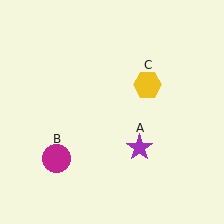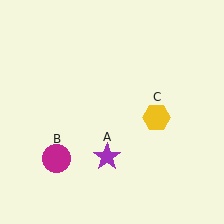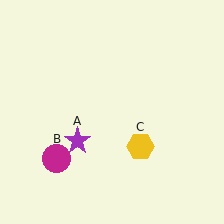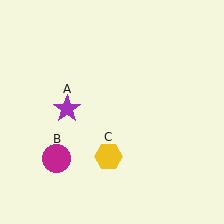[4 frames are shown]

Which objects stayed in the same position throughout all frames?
Magenta circle (object B) remained stationary.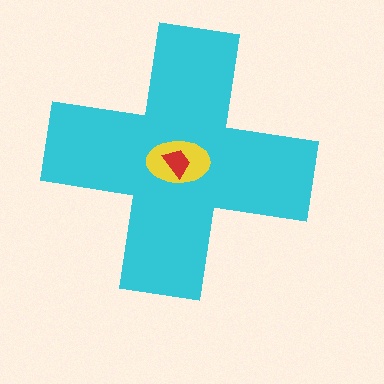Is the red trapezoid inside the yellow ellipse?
Yes.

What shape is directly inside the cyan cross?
The yellow ellipse.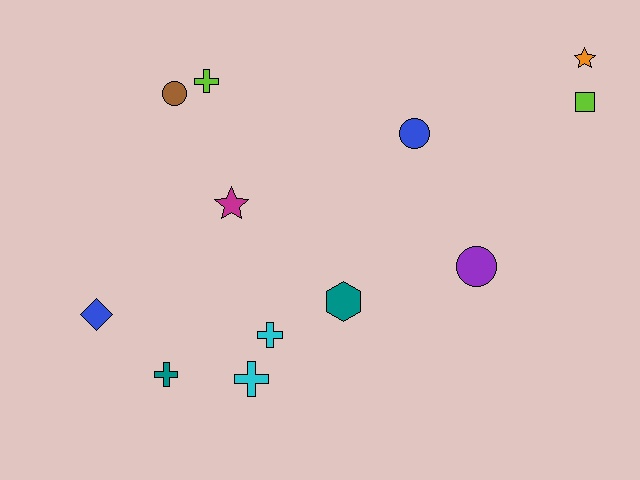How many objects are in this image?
There are 12 objects.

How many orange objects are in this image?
There is 1 orange object.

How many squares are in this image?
There is 1 square.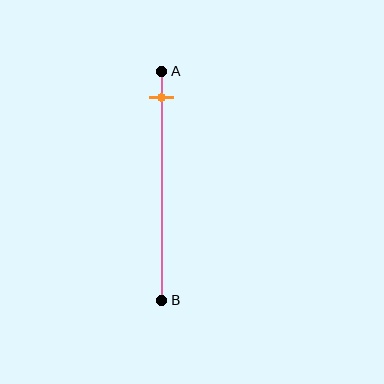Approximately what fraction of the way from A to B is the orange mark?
The orange mark is approximately 10% of the way from A to B.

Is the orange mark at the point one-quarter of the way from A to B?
No, the mark is at about 10% from A, not at the 25% one-quarter point.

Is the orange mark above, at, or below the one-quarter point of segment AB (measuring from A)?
The orange mark is above the one-quarter point of segment AB.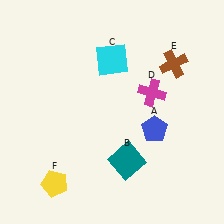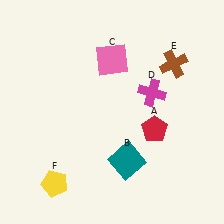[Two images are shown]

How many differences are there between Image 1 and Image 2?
There are 2 differences between the two images.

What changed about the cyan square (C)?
In Image 1, C is cyan. In Image 2, it changed to pink.